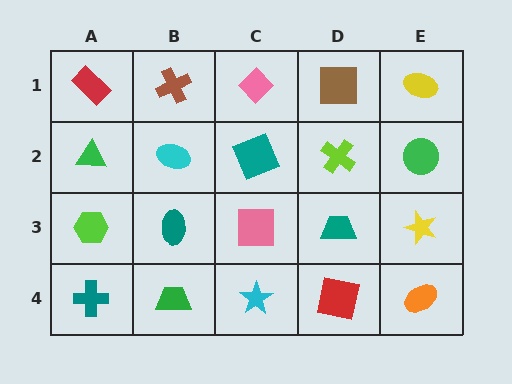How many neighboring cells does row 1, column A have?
2.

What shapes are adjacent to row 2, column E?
A yellow ellipse (row 1, column E), a yellow star (row 3, column E), a lime cross (row 2, column D).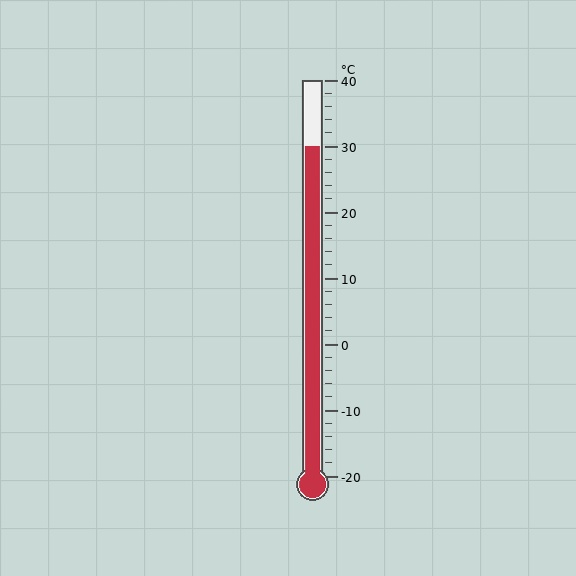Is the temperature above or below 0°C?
The temperature is above 0°C.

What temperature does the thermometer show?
The thermometer shows approximately 30°C.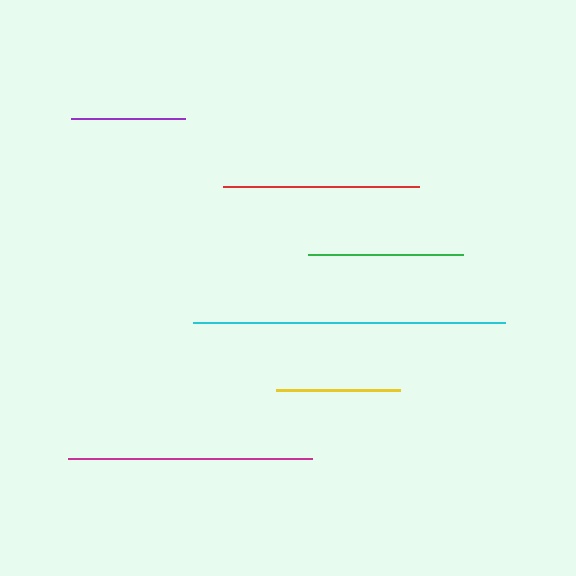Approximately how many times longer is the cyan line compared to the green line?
The cyan line is approximately 2.0 times the length of the green line.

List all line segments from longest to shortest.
From longest to shortest: cyan, magenta, red, green, yellow, purple.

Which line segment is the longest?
The cyan line is the longest at approximately 311 pixels.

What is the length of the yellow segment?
The yellow segment is approximately 124 pixels long.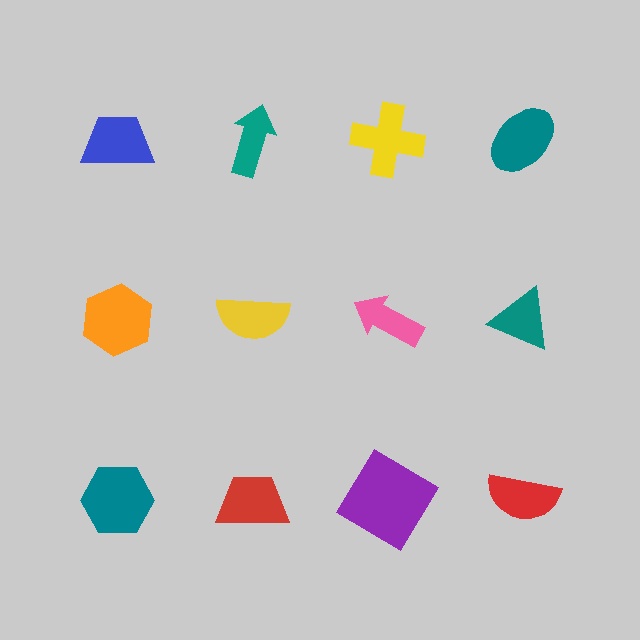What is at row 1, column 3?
A yellow cross.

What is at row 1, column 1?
A blue trapezoid.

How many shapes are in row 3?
4 shapes.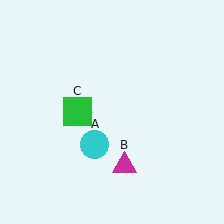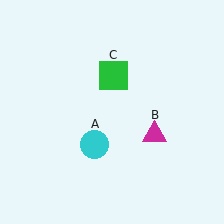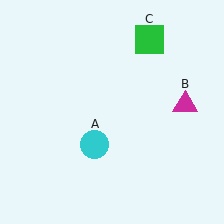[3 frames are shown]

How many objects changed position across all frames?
2 objects changed position: magenta triangle (object B), green square (object C).